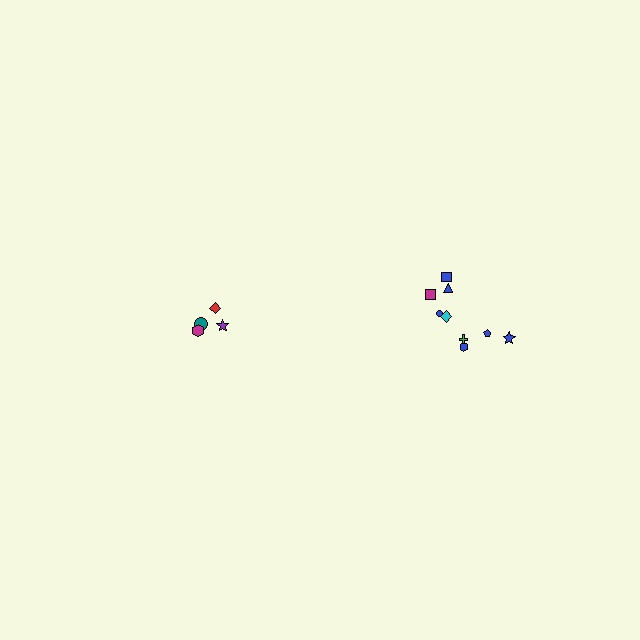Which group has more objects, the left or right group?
The right group.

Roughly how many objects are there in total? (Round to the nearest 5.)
Roughly 15 objects in total.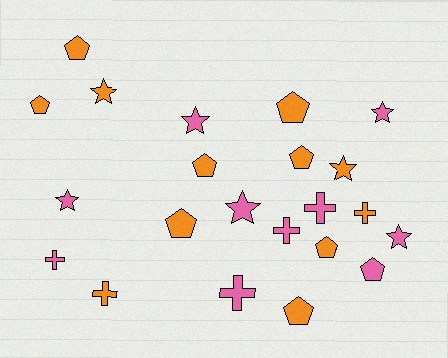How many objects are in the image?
There are 22 objects.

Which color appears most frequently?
Orange, with 12 objects.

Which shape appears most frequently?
Pentagon, with 9 objects.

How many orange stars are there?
There are 2 orange stars.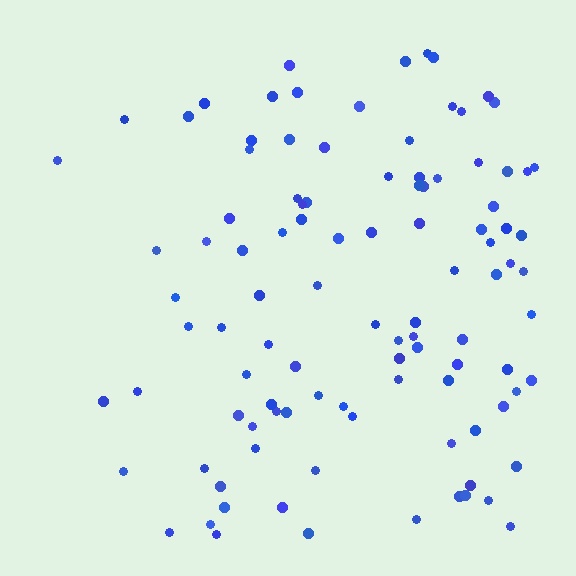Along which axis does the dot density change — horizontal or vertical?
Horizontal.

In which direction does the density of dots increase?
From left to right, with the right side densest.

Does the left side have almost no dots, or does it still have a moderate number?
Still a moderate number, just noticeably fewer than the right.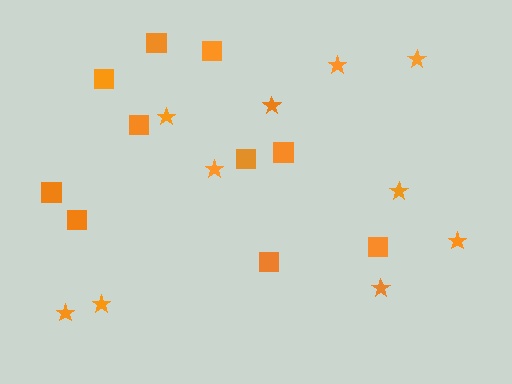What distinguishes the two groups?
There are 2 groups: one group of squares (10) and one group of stars (10).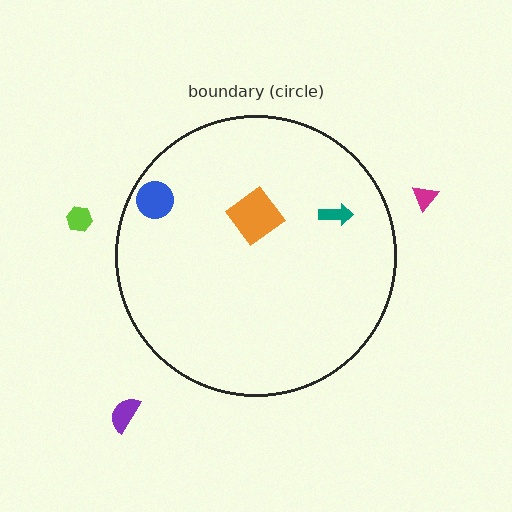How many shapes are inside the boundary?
3 inside, 3 outside.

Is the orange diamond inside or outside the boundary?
Inside.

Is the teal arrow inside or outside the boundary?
Inside.